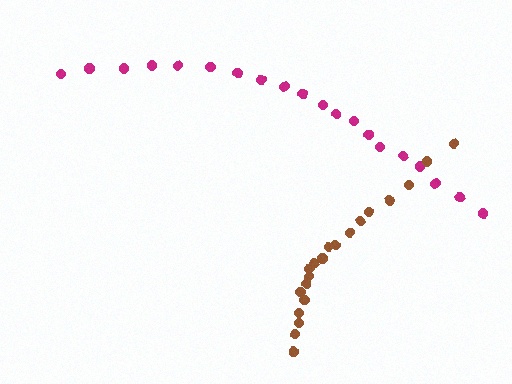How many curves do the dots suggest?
There are 2 distinct paths.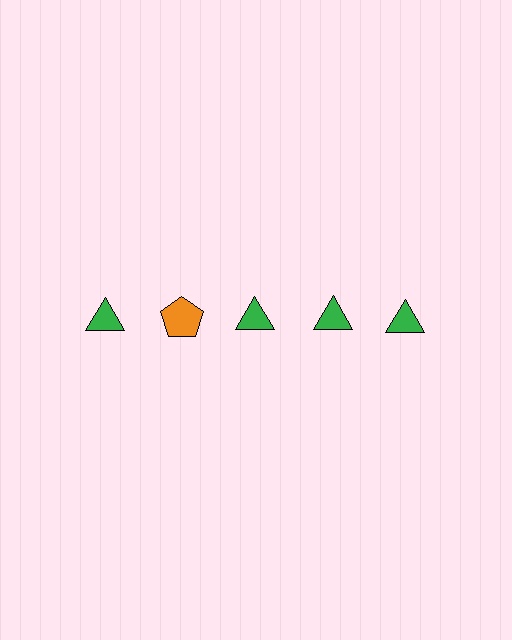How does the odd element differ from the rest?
It differs in both color (orange instead of green) and shape (pentagon instead of triangle).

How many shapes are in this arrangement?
There are 5 shapes arranged in a grid pattern.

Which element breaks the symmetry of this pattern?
The orange pentagon in the top row, second from left column breaks the symmetry. All other shapes are green triangles.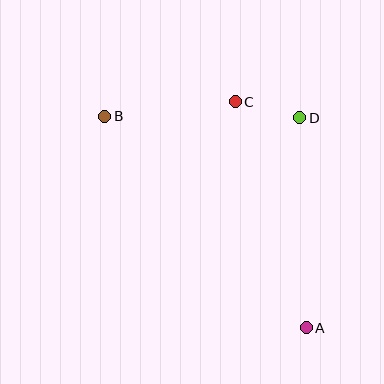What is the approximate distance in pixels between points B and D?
The distance between B and D is approximately 195 pixels.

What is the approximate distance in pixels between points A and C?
The distance between A and C is approximately 237 pixels.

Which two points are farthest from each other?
Points A and B are farthest from each other.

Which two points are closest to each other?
Points C and D are closest to each other.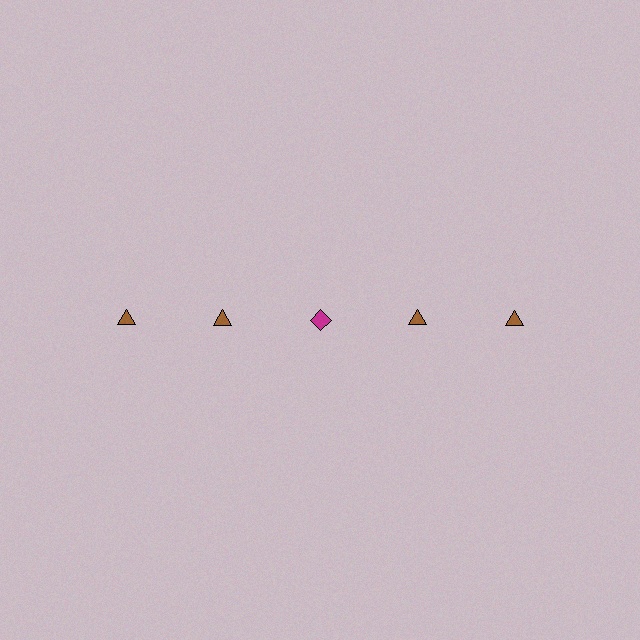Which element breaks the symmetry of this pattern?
The magenta diamond in the top row, center column breaks the symmetry. All other shapes are brown triangles.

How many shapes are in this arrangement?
There are 5 shapes arranged in a grid pattern.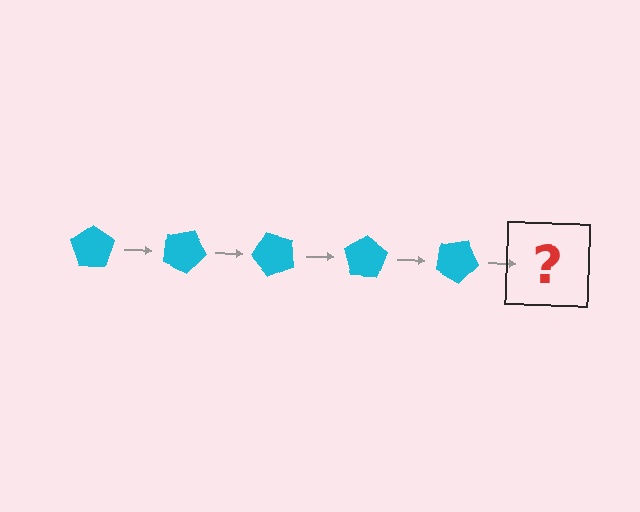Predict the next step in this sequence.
The next step is a cyan pentagon rotated 125 degrees.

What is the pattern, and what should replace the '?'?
The pattern is that the pentagon rotates 25 degrees each step. The '?' should be a cyan pentagon rotated 125 degrees.